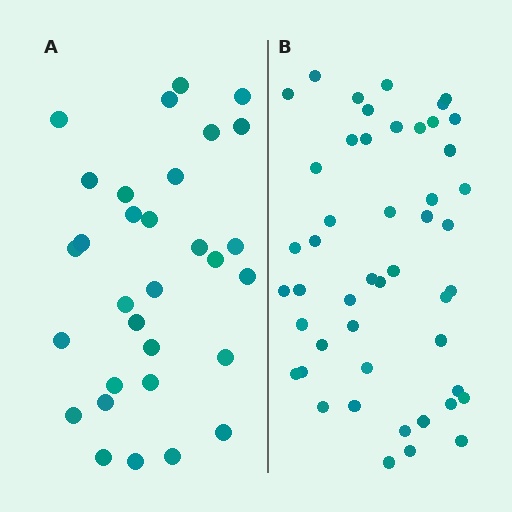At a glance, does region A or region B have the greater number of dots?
Region B (the right region) has more dots.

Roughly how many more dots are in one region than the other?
Region B has approximately 15 more dots than region A.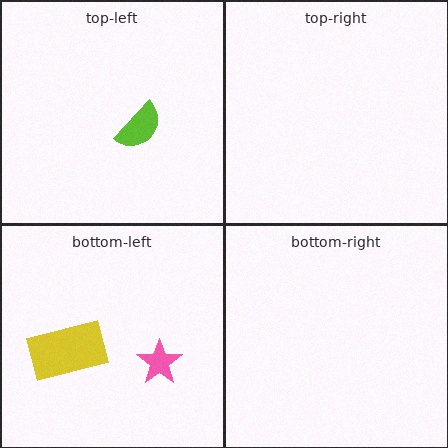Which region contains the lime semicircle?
The top-left region.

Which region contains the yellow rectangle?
The bottom-left region.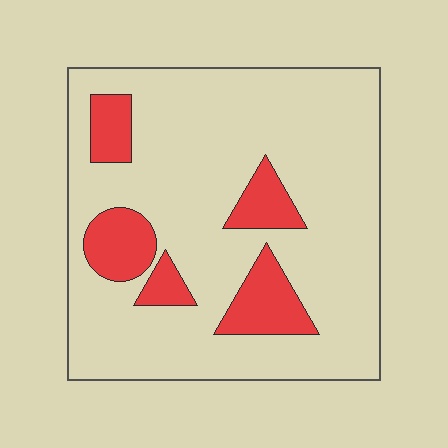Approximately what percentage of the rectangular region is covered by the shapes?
Approximately 20%.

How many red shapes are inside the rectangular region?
5.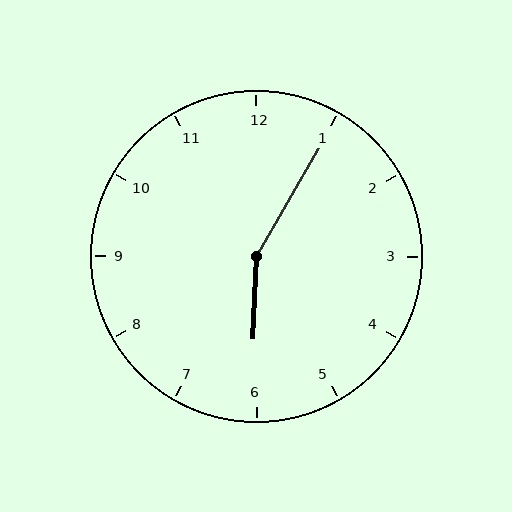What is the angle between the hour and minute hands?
Approximately 152 degrees.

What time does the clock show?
6:05.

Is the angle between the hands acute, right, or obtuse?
It is obtuse.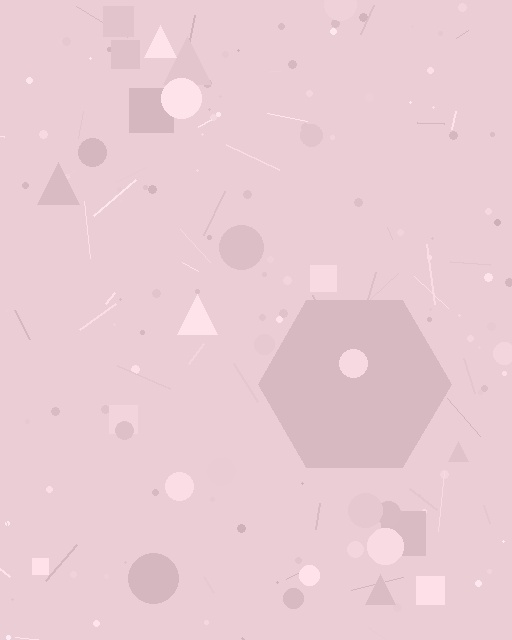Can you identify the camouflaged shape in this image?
The camouflaged shape is a hexagon.